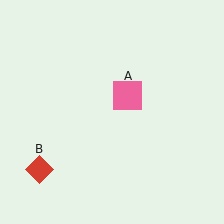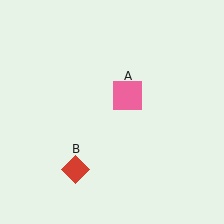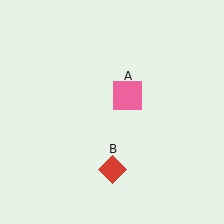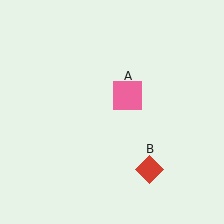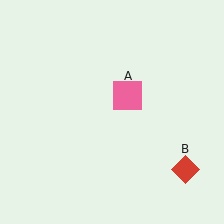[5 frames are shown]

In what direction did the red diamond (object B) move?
The red diamond (object B) moved right.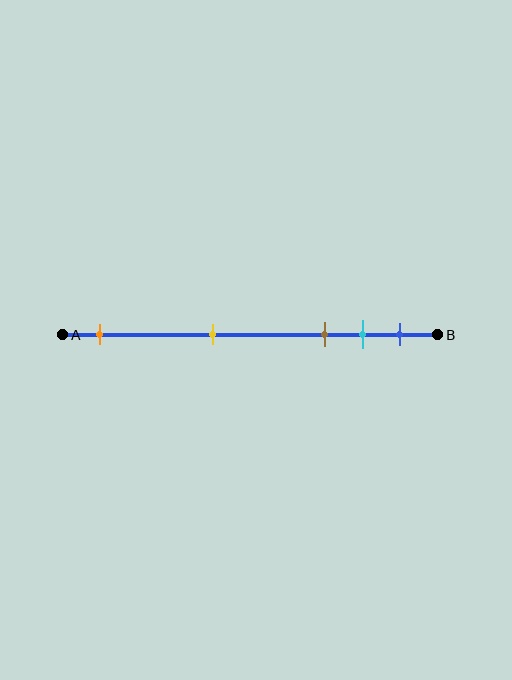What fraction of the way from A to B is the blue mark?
The blue mark is approximately 90% (0.9) of the way from A to B.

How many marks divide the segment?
There are 5 marks dividing the segment.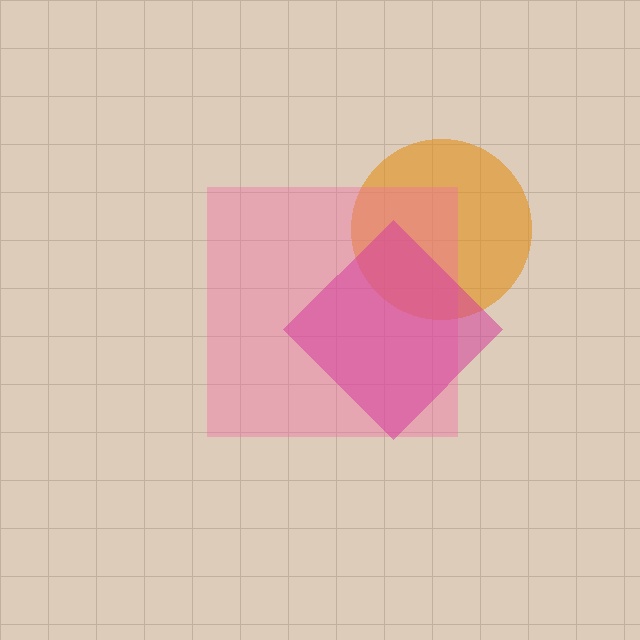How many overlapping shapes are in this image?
There are 3 overlapping shapes in the image.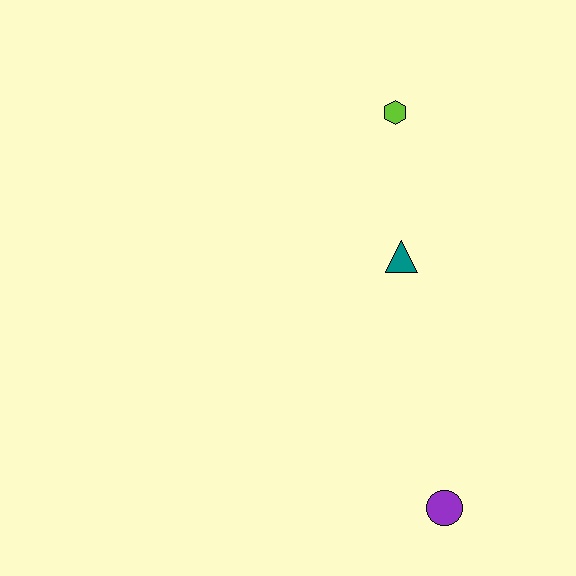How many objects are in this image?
There are 3 objects.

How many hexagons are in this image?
There is 1 hexagon.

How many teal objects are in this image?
There is 1 teal object.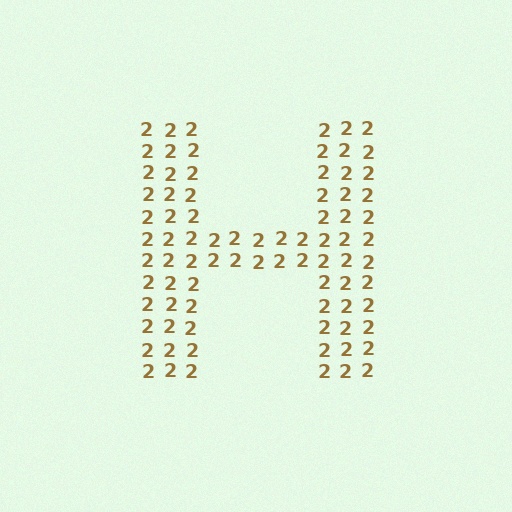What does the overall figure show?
The overall figure shows the letter H.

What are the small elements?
The small elements are digit 2's.